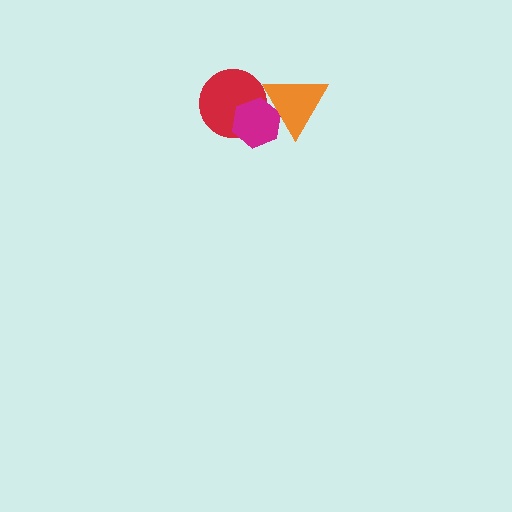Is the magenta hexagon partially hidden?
Yes, it is partially covered by another shape.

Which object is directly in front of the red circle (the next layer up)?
The magenta hexagon is directly in front of the red circle.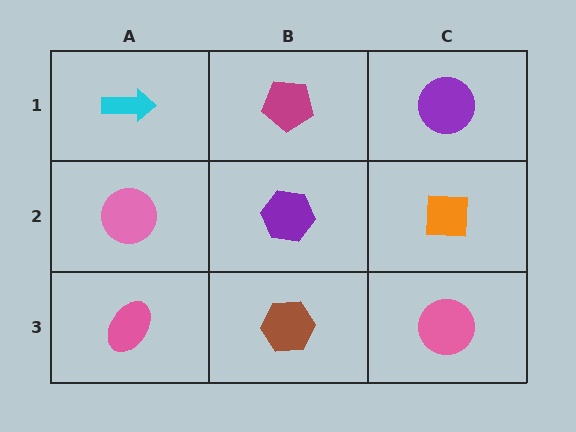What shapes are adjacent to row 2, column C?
A purple circle (row 1, column C), a pink circle (row 3, column C), a purple hexagon (row 2, column B).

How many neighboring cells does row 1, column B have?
3.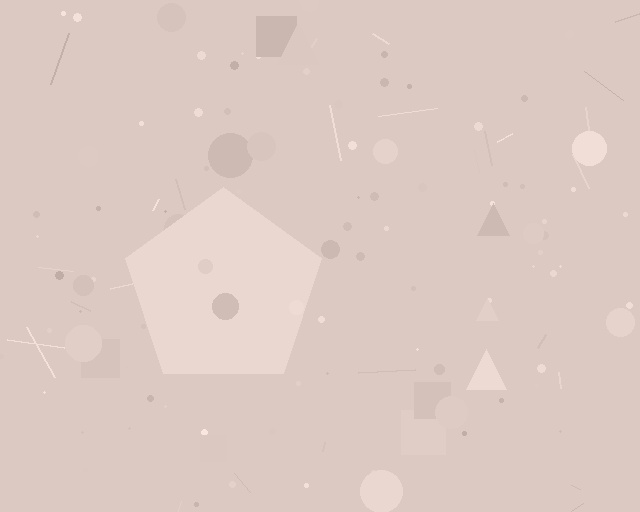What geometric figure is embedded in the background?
A pentagon is embedded in the background.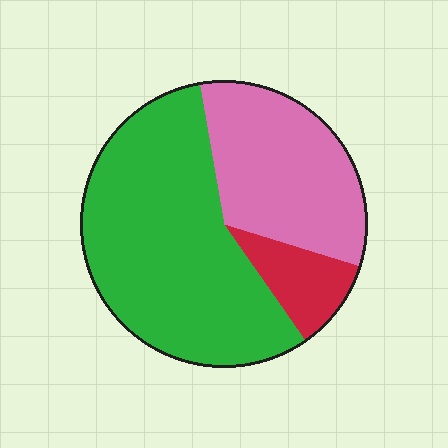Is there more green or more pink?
Green.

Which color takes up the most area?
Green, at roughly 55%.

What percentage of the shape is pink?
Pink takes up between a quarter and a half of the shape.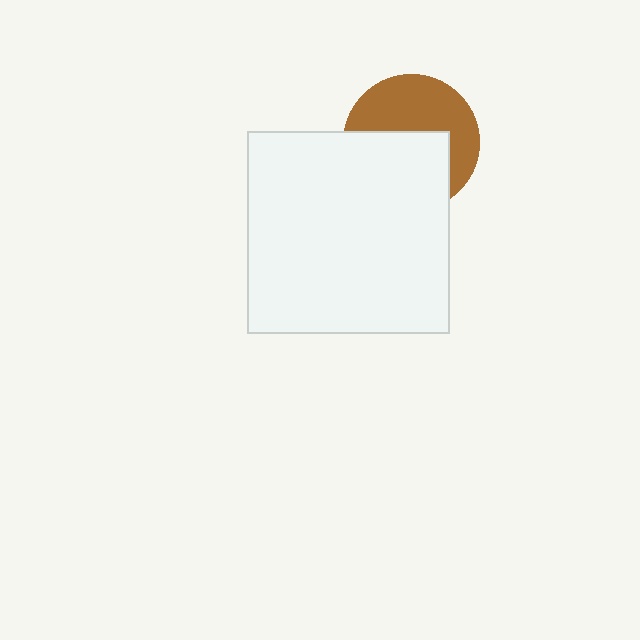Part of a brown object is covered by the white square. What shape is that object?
It is a circle.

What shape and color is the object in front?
The object in front is a white square.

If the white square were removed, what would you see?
You would see the complete brown circle.